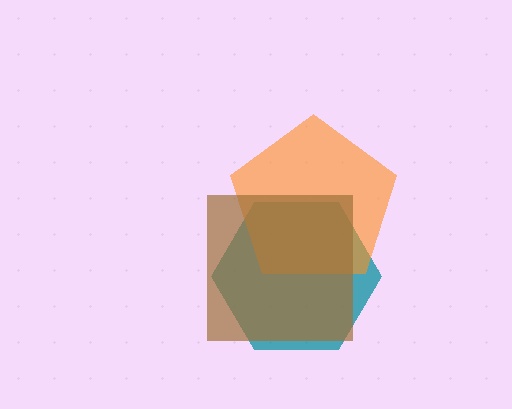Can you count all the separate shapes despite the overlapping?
Yes, there are 3 separate shapes.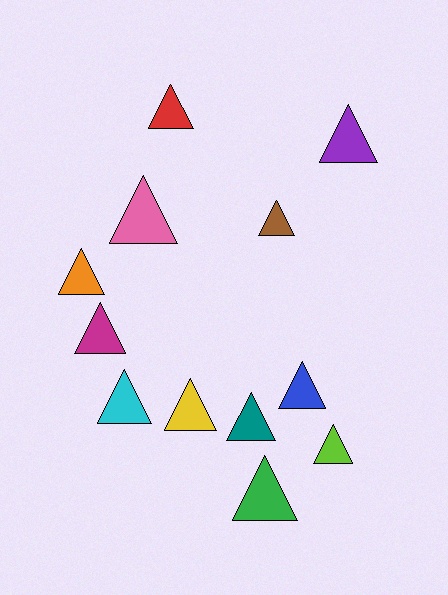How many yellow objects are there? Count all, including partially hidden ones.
There is 1 yellow object.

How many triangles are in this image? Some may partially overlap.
There are 12 triangles.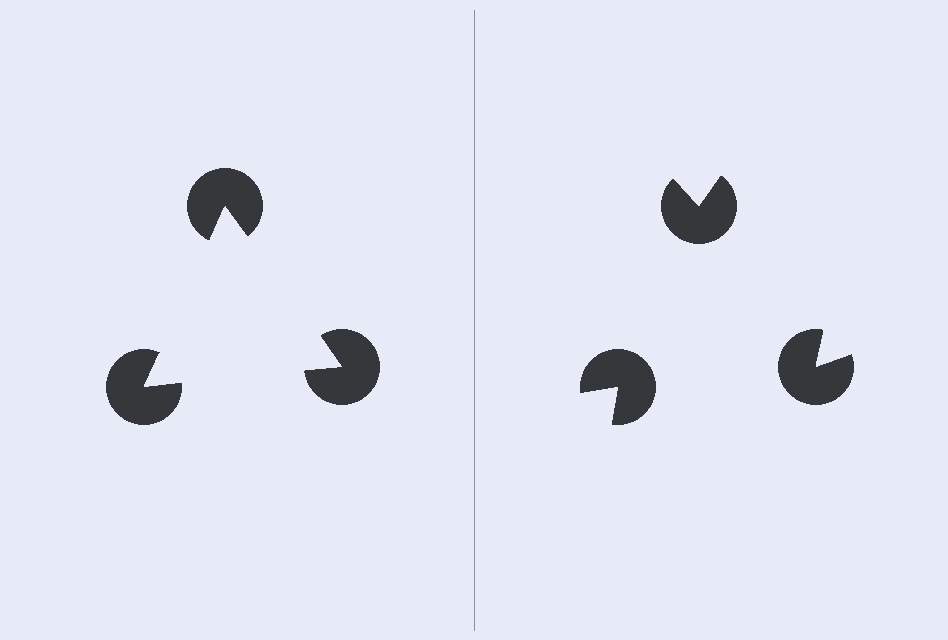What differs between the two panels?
The pac-man discs are positioned identically on both sides; only the wedge orientations differ. On the left they align to a triangle; on the right they are misaligned.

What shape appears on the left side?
An illusory triangle.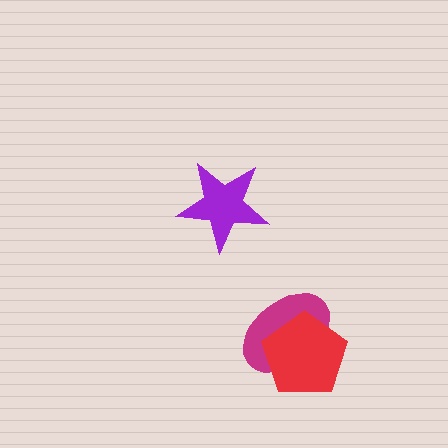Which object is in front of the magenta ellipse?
The red pentagon is in front of the magenta ellipse.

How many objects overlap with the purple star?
0 objects overlap with the purple star.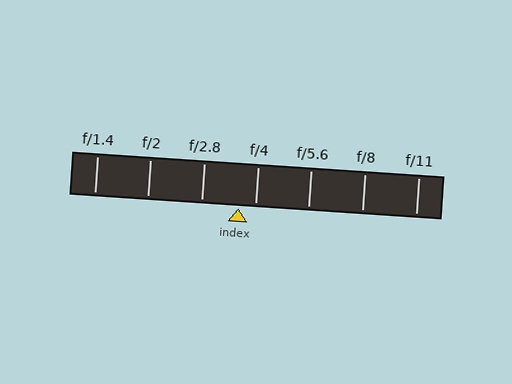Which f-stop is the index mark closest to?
The index mark is closest to f/4.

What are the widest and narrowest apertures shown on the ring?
The widest aperture shown is f/1.4 and the narrowest is f/11.